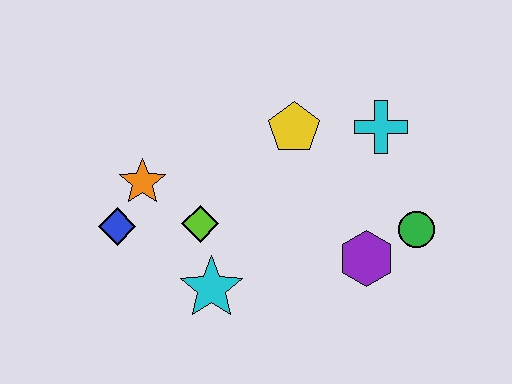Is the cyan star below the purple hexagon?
Yes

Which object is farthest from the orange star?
The green circle is farthest from the orange star.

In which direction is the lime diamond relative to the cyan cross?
The lime diamond is to the left of the cyan cross.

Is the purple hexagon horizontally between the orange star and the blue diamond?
No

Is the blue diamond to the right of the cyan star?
No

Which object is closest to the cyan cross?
The yellow pentagon is closest to the cyan cross.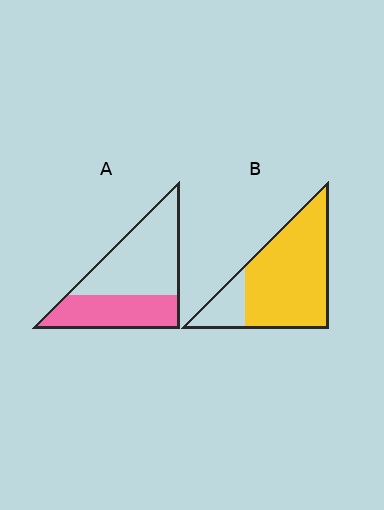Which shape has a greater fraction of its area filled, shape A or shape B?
Shape B.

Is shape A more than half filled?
No.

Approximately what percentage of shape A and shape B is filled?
A is approximately 40% and B is approximately 80%.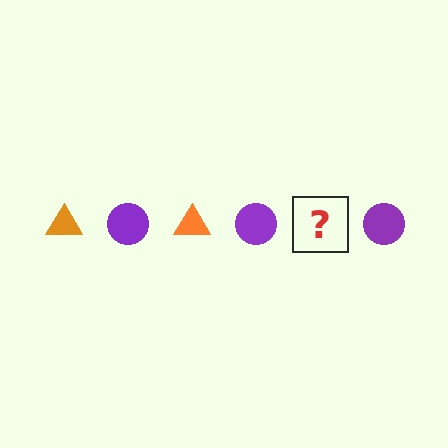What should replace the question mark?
The question mark should be replaced with an orange triangle.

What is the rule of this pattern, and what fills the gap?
The rule is that the pattern alternates between orange triangle and purple circle. The gap should be filled with an orange triangle.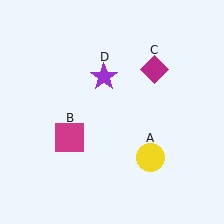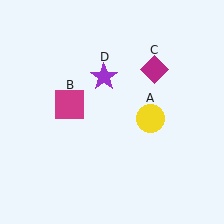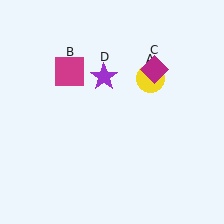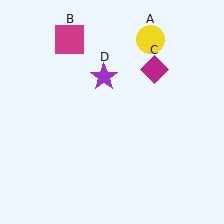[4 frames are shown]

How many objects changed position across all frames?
2 objects changed position: yellow circle (object A), magenta square (object B).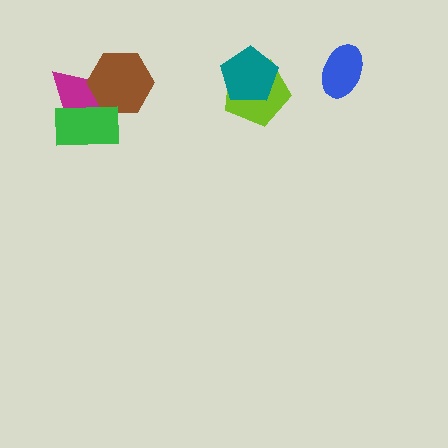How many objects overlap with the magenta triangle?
2 objects overlap with the magenta triangle.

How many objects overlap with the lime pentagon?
1 object overlaps with the lime pentagon.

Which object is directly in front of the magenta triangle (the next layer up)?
The brown hexagon is directly in front of the magenta triangle.